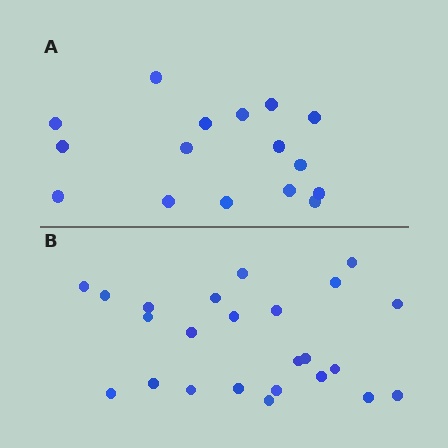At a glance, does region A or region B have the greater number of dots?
Region B (the bottom region) has more dots.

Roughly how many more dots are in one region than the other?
Region B has roughly 8 or so more dots than region A.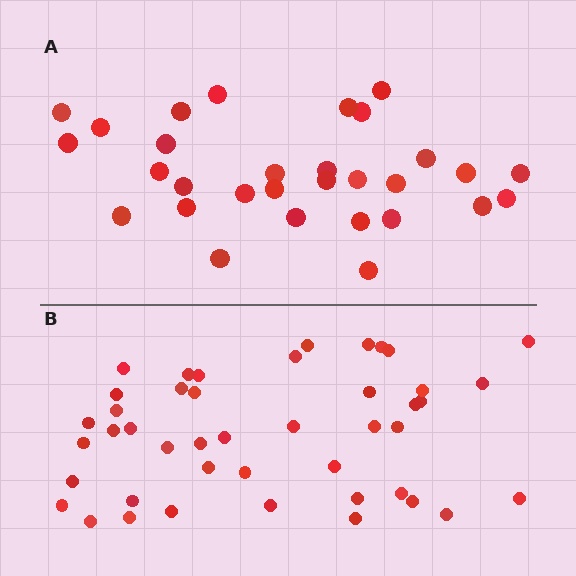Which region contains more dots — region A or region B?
Region B (the bottom region) has more dots.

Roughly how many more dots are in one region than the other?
Region B has approximately 15 more dots than region A.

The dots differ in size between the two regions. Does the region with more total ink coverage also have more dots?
No. Region A has more total ink coverage because its dots are larger, but region B actually contains more individual dots. Total area can be misleading — the number of items is what matters here.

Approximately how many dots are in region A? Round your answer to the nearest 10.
About 30 dots.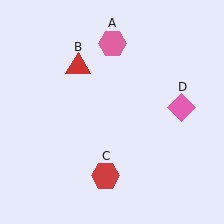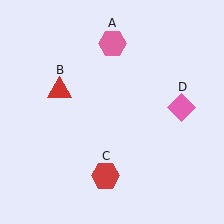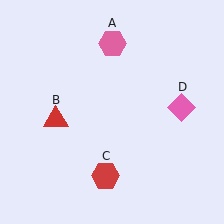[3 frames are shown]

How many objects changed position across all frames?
1 object changed position: red triangle (object B).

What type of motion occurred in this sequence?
The red triangle (object B) rotated counterclockwise around the center of the scene.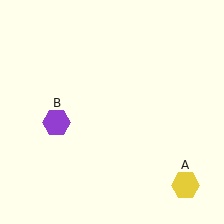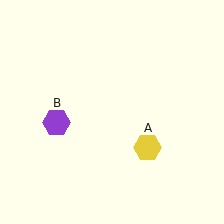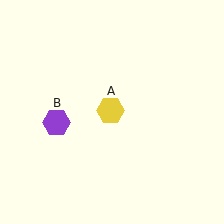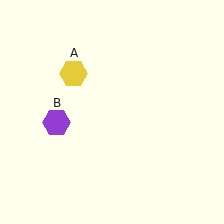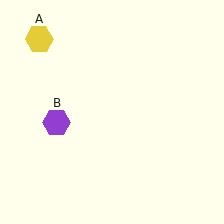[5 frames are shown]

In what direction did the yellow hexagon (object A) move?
The yellow hexagon (object A) moved up and to the left.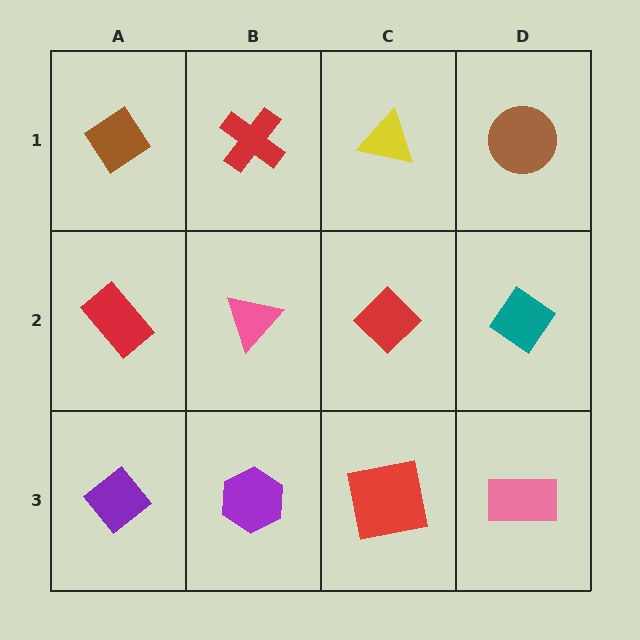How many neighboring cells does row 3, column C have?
3.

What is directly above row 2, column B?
A red cross.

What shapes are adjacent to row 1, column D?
A teal diamond (row 2, column D), a yellow triangle (row 1, column C).